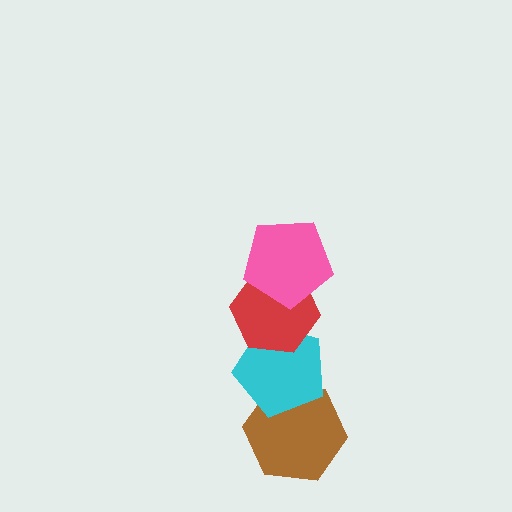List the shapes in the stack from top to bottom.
From top to bottom: the pink pentagon, the red hexagon, the cyan pentagon, the brown hexagon.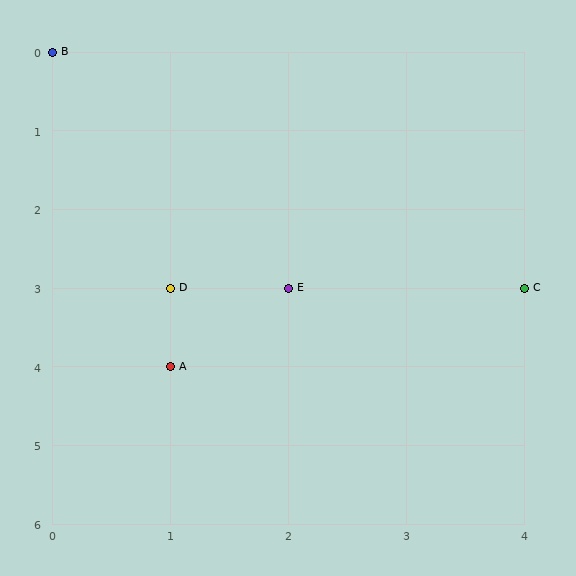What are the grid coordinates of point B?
Point B is at grid coordinates (0, 0).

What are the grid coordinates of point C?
Point C is at grid coordinates (4, 3).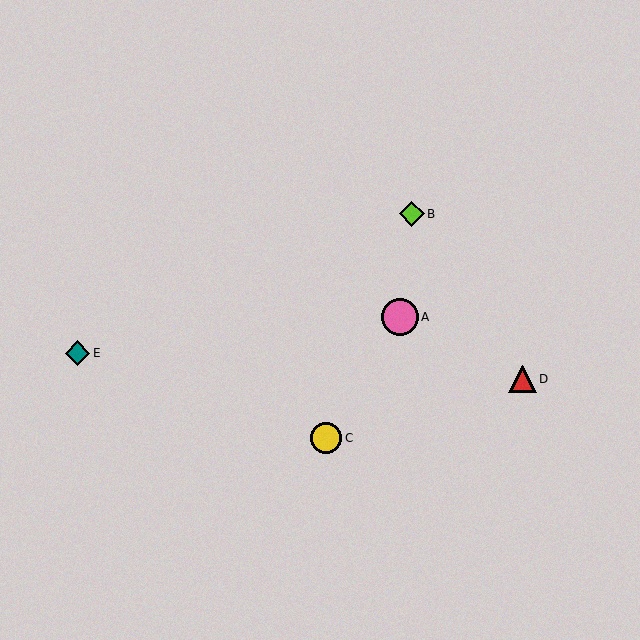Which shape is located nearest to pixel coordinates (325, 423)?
The yellow circle (labeled C) at (326, 438) is nearest to that location.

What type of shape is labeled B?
Shape B is a lime diamond.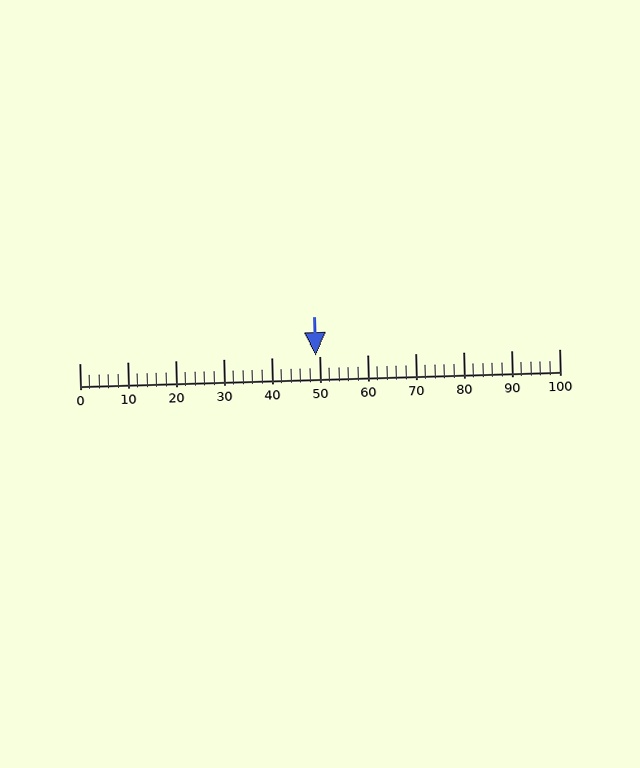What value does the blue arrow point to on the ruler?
The blue arrow points to approximately 49.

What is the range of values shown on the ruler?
The ruler shows values from 0 to 100.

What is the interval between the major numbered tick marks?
The major tick marks are spaced 10 units apart.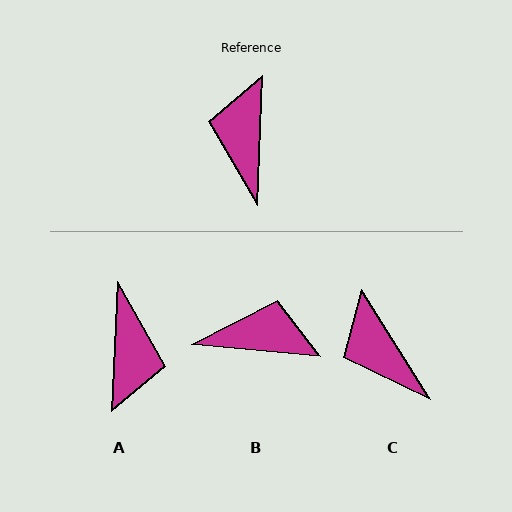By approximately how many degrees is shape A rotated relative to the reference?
Approximately 180 degrees counter-clockwise.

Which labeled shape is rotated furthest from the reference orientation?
A, about 180 degrees away.